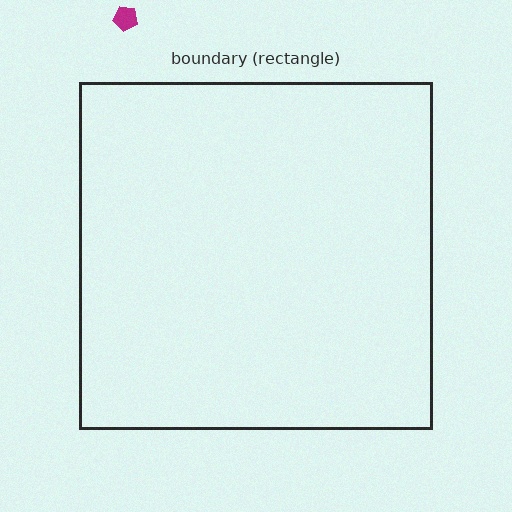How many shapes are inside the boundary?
0 inside, 1 outside.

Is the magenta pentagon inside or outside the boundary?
Outside.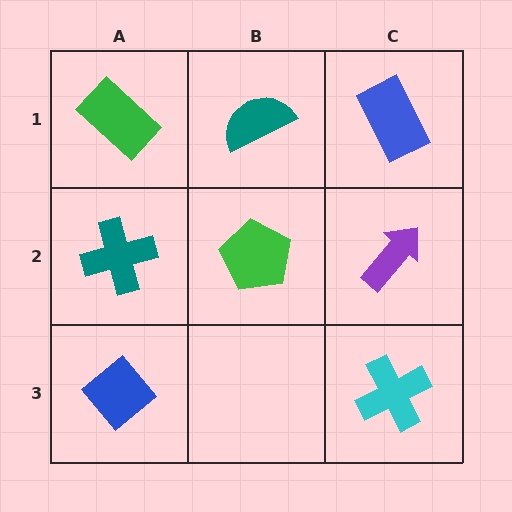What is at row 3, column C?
A cyan cross.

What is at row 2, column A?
A teal cross.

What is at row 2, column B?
A green pentagon.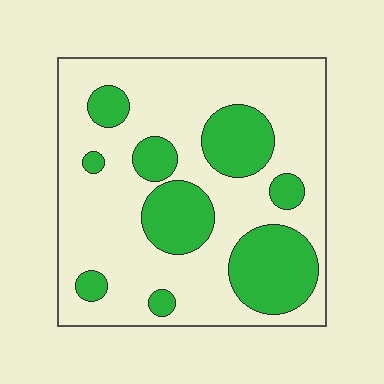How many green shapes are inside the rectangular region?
9.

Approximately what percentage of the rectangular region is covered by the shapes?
Approximately 30%.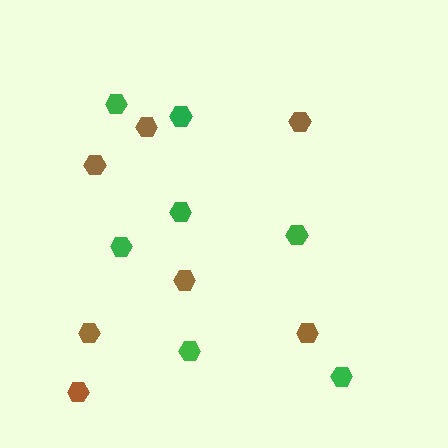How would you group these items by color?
There are 2 groups: one group of green hexagons (7) and one group of brown hexagons (7).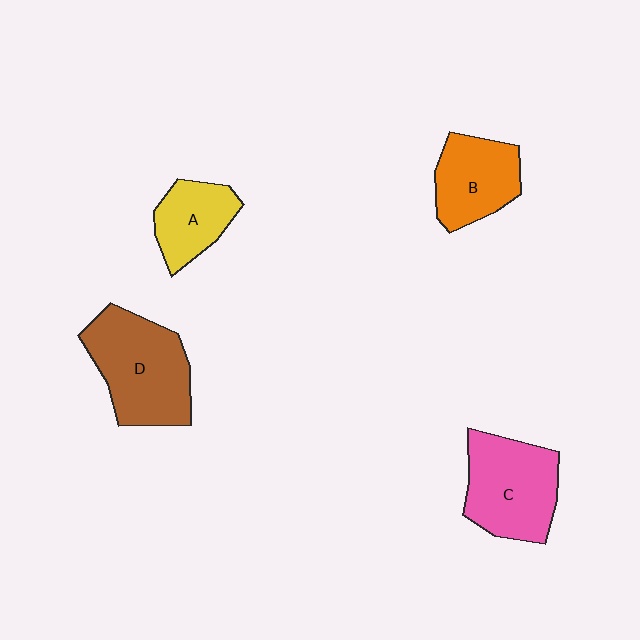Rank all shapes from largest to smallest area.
From largest to smallest: D (brown), C (pink), B (orange), A (yellow).